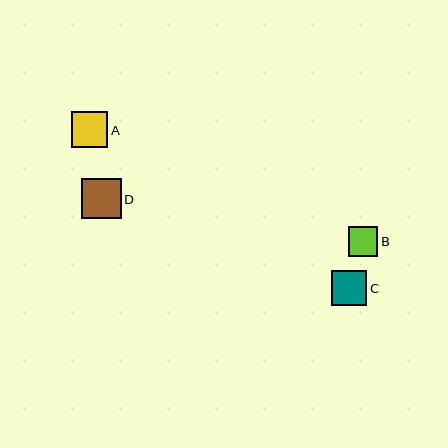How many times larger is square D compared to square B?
Square D is approximately 1.3 times the size of square B.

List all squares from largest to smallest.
From largest to smallest: D, A, C, B.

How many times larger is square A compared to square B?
Square A is approximately 1.2 times the size of square B.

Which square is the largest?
Square D is the largest with a size of approximately 39 pixels.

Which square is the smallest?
Square B is the smallest with a size of approximately 29 pixels.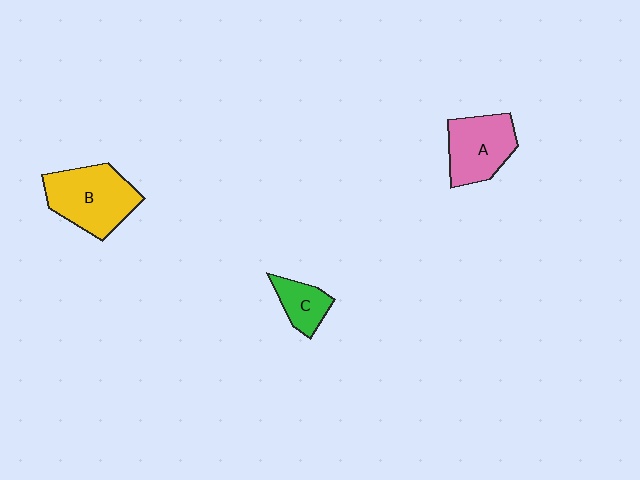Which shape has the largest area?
Shape B (yellow).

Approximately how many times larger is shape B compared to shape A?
Approximately 1.2 times.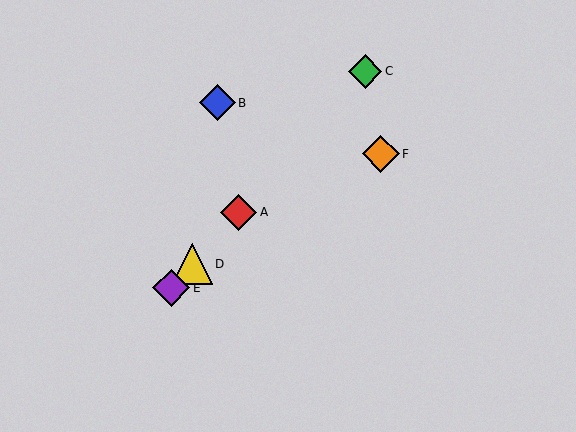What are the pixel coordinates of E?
Object E is at (171, 288).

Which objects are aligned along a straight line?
Objects A, C, D, E are aligned along a straight line.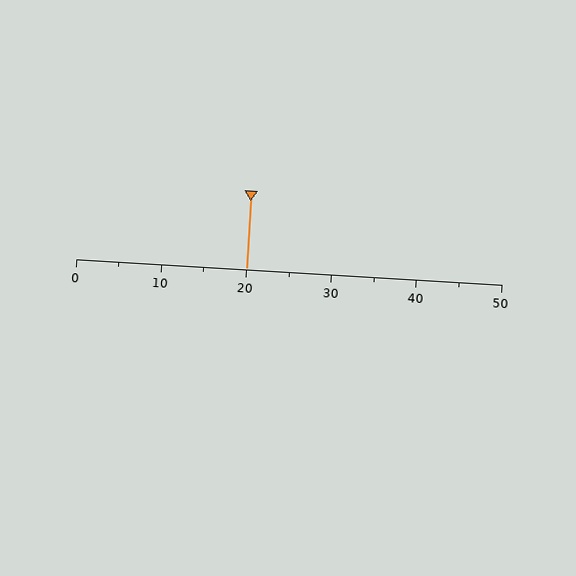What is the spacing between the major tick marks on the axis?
The major ticks are spaced 10 apart.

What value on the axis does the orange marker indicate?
The marker indicates approximately 20.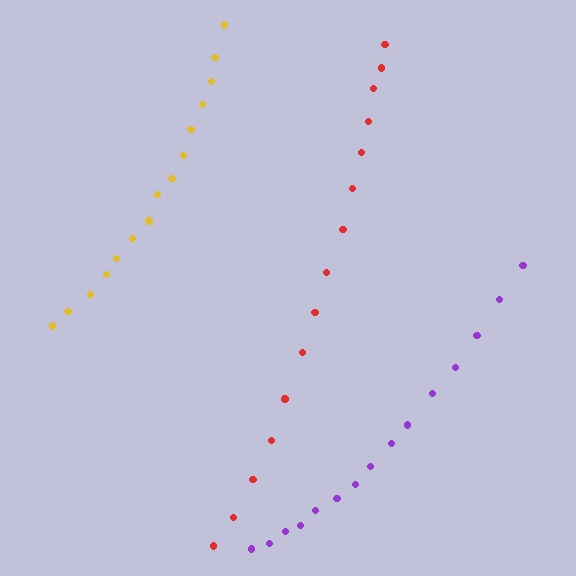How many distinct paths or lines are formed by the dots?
There are 3 distinct paths.